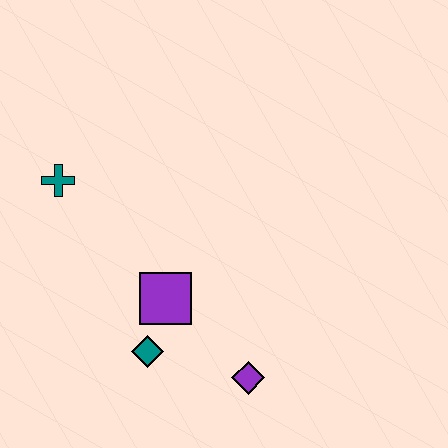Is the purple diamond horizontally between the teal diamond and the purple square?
No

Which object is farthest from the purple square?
The teal cross is farthest from the purple square.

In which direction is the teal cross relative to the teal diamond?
The teal cross is above the teal diamond.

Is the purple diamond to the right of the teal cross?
Yes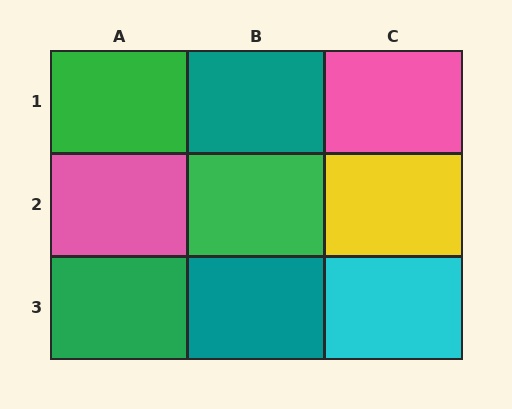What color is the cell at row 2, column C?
Yellow.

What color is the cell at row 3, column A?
Green.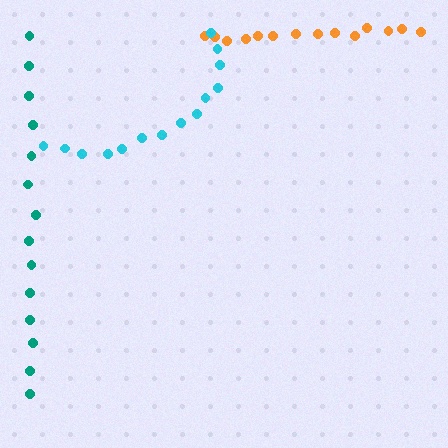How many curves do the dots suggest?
There are 3 distinct paths.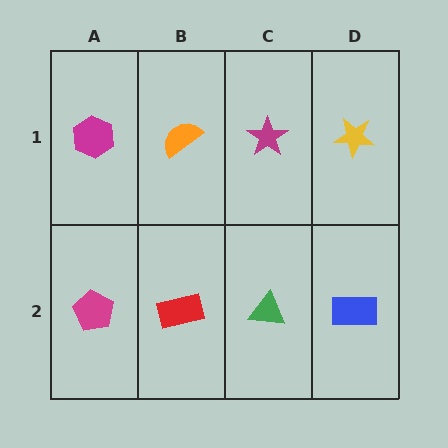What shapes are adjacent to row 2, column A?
A magenta hexagon (row 1, column A), a red rectangle (row 2, column B).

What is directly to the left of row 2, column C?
A red rectangle.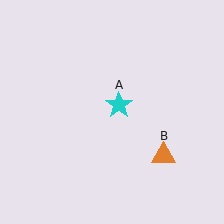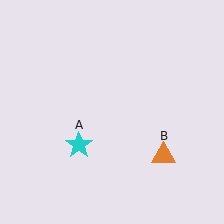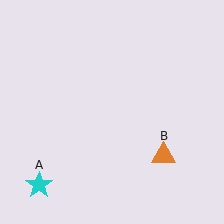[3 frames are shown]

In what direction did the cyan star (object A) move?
The cyan star (object A) moved down and to the left.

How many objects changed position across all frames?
1 object changed position: cyan star (object A).